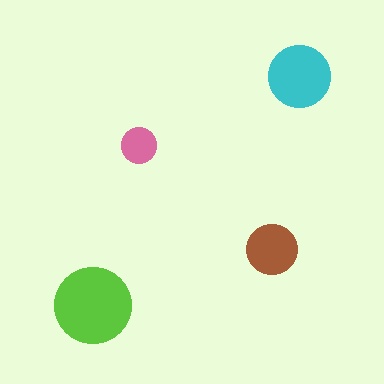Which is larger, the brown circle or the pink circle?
The brown one.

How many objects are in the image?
There are 4 objects in the image.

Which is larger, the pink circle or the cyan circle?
The cyan one.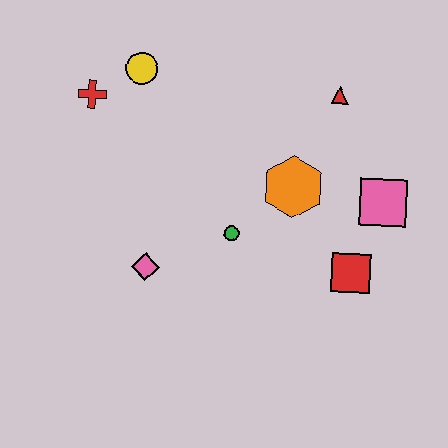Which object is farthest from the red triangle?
The pink diamond is farthest from the red triangle.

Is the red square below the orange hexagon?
Yes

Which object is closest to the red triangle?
The orange hexagon is closest to the red triangle.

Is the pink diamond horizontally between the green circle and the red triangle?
No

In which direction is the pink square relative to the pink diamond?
The pink square is to the right of the pink diamond.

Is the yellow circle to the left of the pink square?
Yes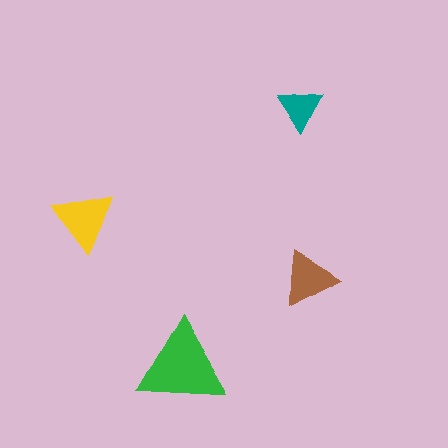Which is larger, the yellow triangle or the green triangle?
The green one.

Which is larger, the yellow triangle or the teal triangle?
The yellow one.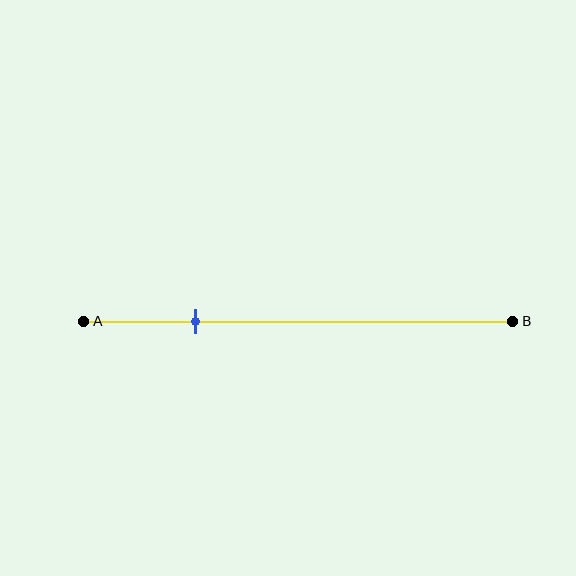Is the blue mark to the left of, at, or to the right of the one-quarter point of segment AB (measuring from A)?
The blue mark is approximately at the one-quarter point of segment AB.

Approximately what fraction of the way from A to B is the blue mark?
The blue mark is approximately 25% of the way from A to B.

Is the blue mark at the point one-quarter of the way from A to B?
Yes, the mark is approximately at the one-quarter point.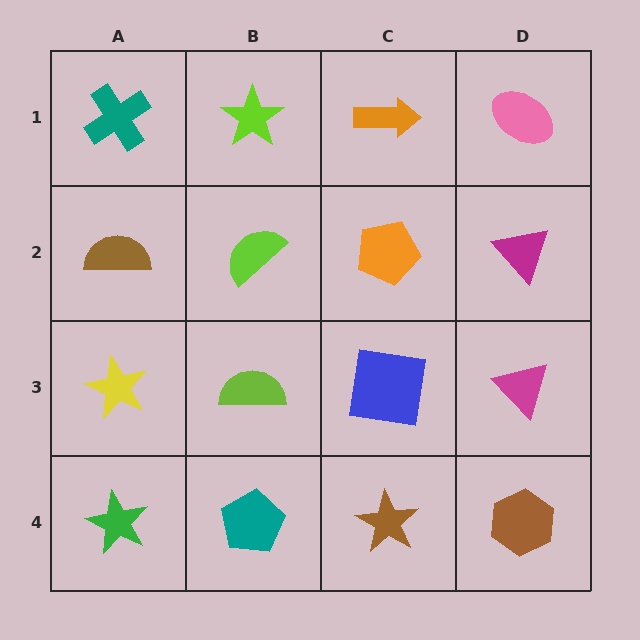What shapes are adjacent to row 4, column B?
A lime semicircle (row 3, column B), a green star (row 4, column A), a brown star (row 4, column C).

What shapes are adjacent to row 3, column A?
A brown semicircle (row 2, column A), a green star (row 4, column A), a lime semicircle (row 3, column B).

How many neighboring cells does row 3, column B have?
4.